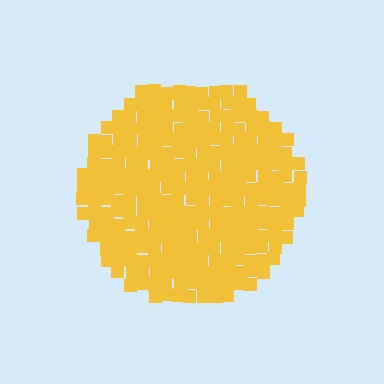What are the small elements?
The small elements are squares.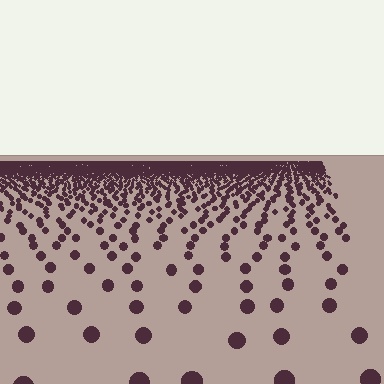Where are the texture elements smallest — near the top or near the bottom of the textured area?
Near the top.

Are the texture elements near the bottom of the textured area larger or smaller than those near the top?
Larger. Near the bottom, elements are closer to the viewer and appear at a bigger on-screen size.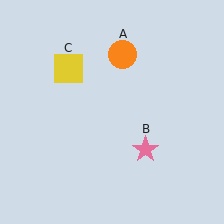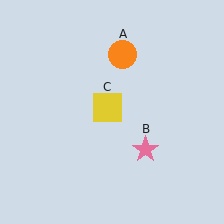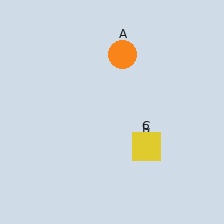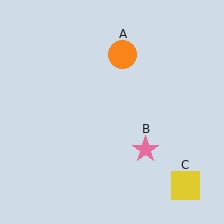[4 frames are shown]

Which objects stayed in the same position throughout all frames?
Orange circle (object A) and pink star (object B) remained stationary.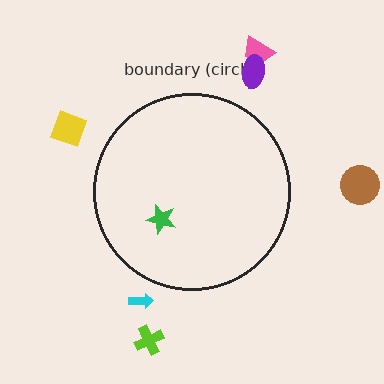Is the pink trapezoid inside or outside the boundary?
Outside.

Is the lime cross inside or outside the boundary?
Outside.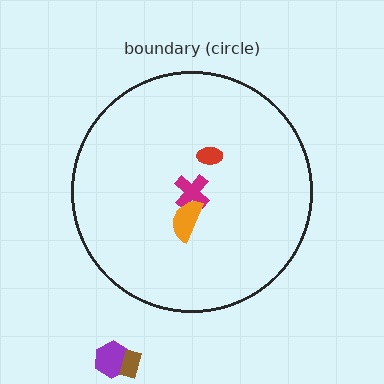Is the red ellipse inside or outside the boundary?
Inside.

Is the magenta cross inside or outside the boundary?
Inside.